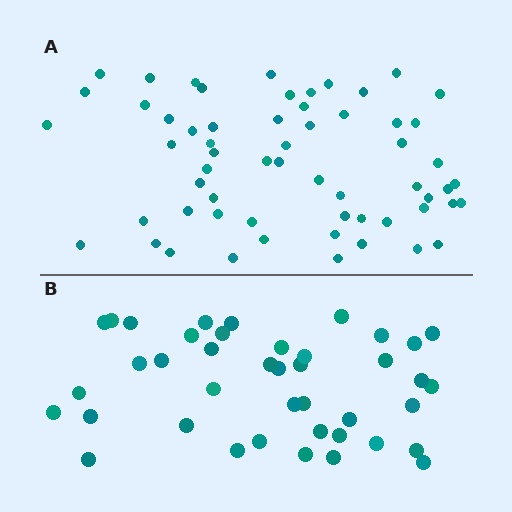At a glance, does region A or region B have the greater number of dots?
Region A (the top region) has more dots.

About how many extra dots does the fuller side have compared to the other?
Region A has approximately 20 more dots than region B.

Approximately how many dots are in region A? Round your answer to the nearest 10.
About 60 dots.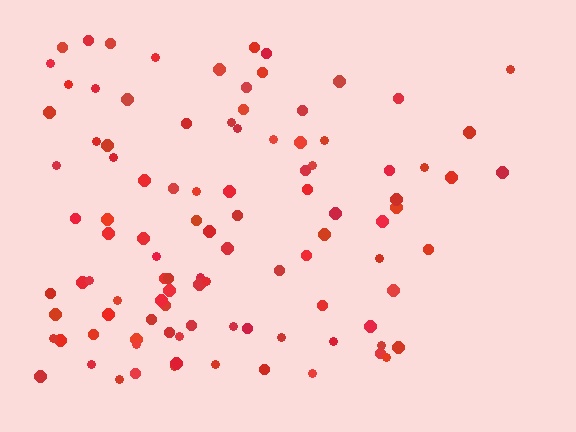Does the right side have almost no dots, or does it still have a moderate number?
Still a moderate number, just noticeably fewer than the left.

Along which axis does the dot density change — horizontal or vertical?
Horizontal.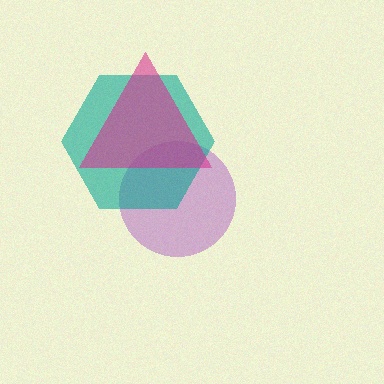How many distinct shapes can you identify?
There are 3 distinct shapes: a purple circle, a teal hexagon, a magenta triangle.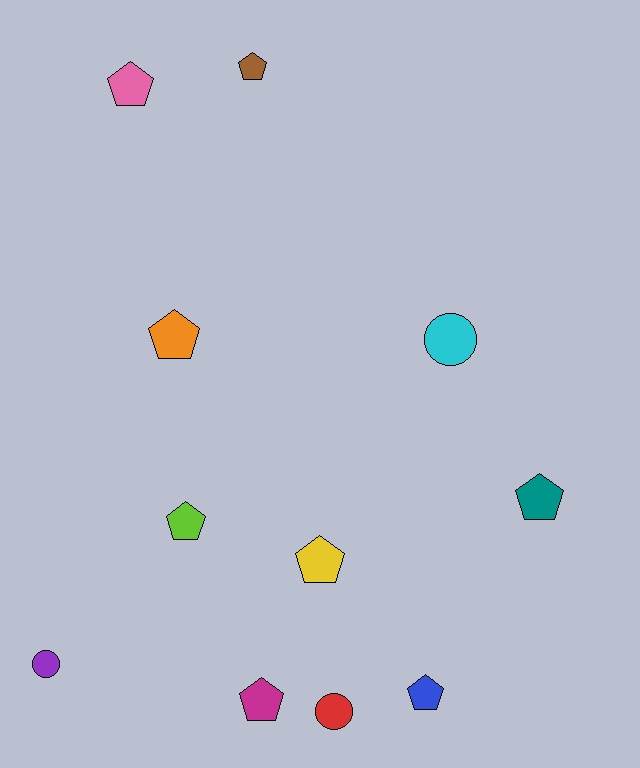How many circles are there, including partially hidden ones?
There are 3 circles.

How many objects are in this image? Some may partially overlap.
There are 11 objects.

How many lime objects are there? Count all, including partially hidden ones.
There is 1 lime object.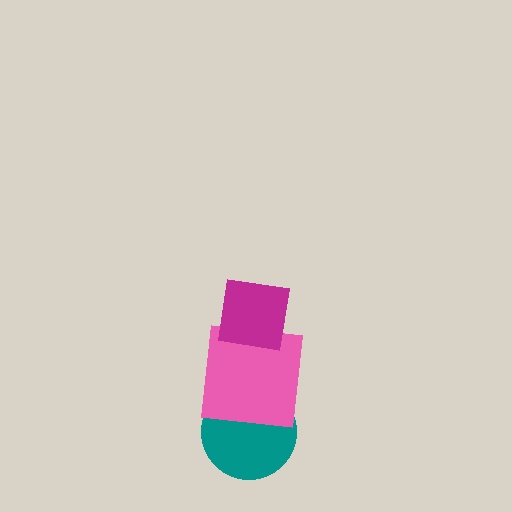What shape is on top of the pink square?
The magenta square is on top of the pink square.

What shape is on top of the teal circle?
The pink square is on top of the teal circle.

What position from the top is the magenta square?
The magenta square is 1st from the top.